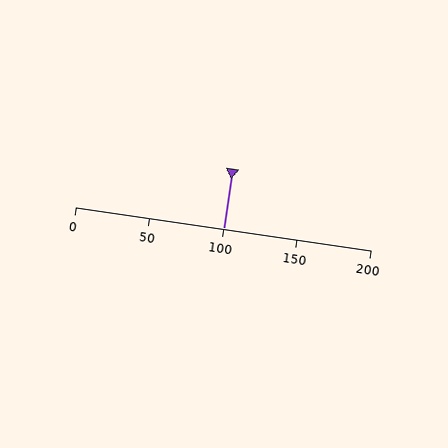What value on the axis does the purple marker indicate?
The marker indicates approximately 100.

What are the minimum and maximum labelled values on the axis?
The axis runs from 0 to 200.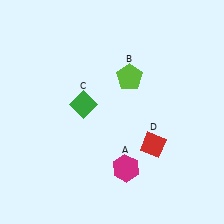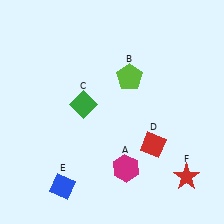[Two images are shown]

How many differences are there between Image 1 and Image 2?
There are 2 differences between the two images.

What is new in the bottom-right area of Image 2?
A red star (F) was added in the bottom-right area of Image 2.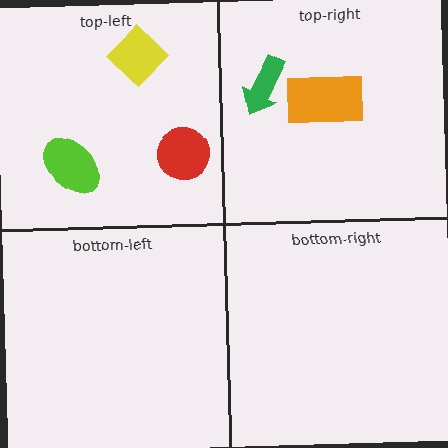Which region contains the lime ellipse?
The top-left region.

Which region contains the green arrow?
The top-right region.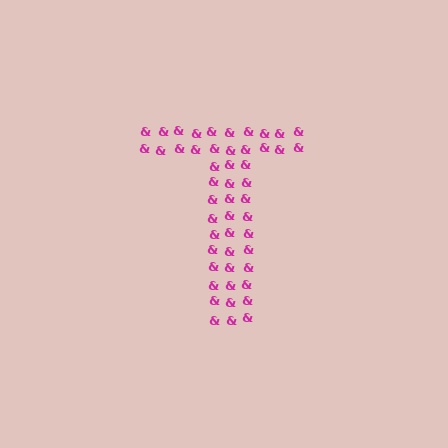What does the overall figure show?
The overall figure shows the letter T.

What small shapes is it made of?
It is made of small ampersands.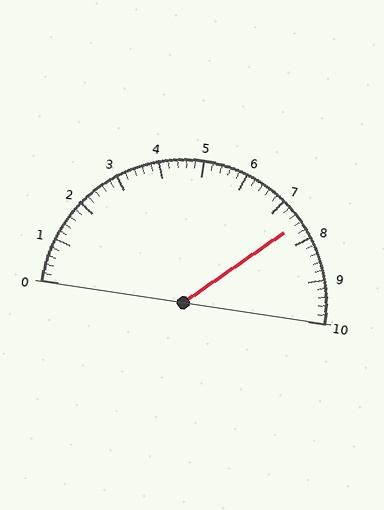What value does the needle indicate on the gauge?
The needle indicates approximately 7.6.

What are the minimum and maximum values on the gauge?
The gauge ranges from 0 to 10.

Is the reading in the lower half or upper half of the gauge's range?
The reading is in the upper half of the range (0 to 10).